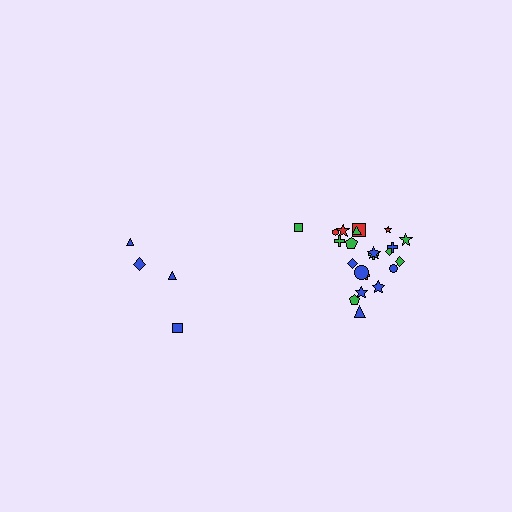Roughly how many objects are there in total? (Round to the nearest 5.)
Roughly 25 objects in total.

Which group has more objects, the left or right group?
The right group.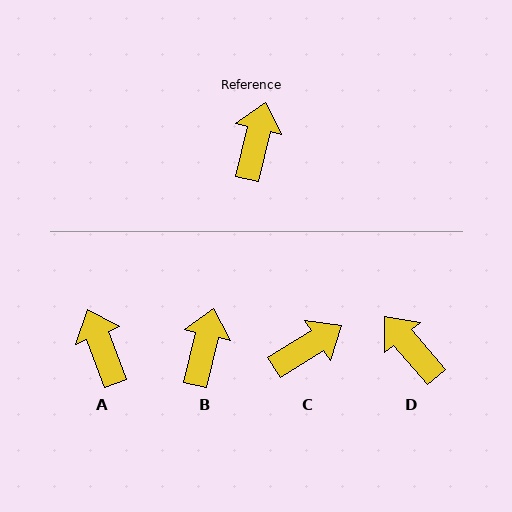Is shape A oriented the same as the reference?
No, it is off by about 35 degrees.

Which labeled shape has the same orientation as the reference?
B.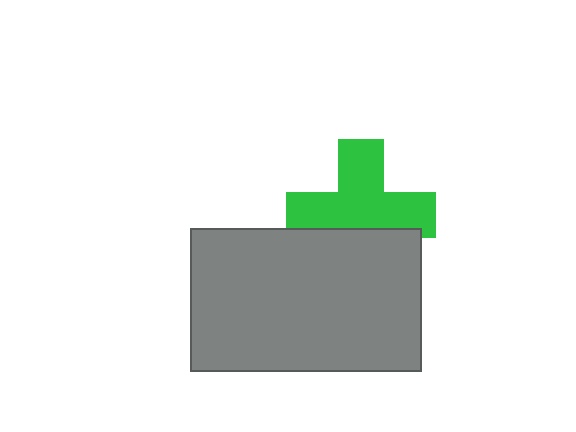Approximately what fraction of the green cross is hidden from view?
Roughly 32% of the green cross is hidden behind the gray rectangle.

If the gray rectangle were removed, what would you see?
You would see the complete green cross.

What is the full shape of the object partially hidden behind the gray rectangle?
The partially hidden object is a green cross.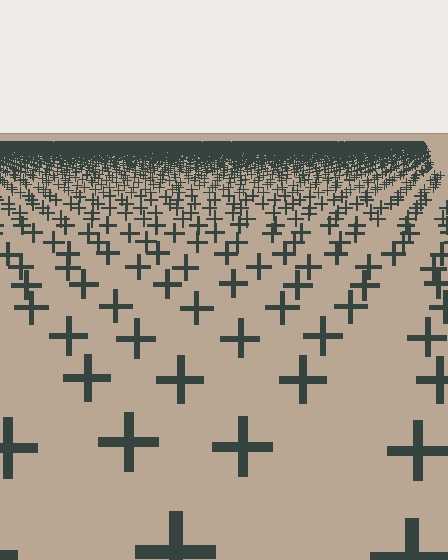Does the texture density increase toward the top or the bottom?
Density increases toward the top.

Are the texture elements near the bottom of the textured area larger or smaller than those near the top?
Larger. Near the bottom, elements are closer to the viewer and appear at a bigger on-screen size.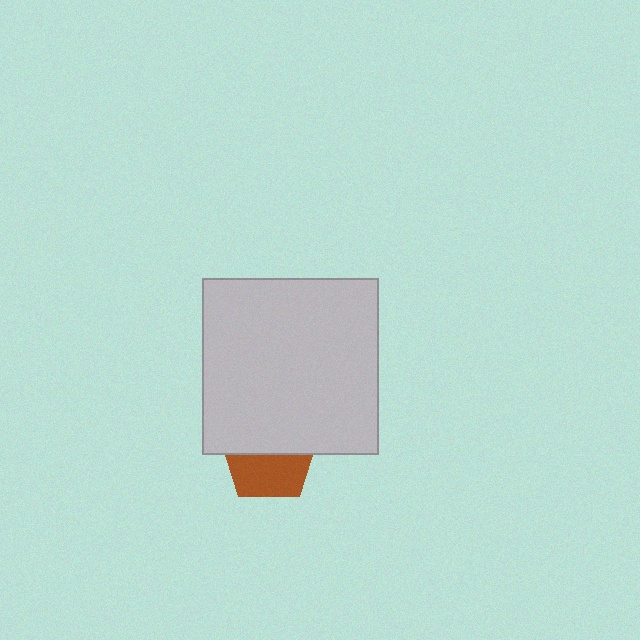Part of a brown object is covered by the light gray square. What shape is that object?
It is a pentagon.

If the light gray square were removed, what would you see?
You would see the complete brown pentagon.